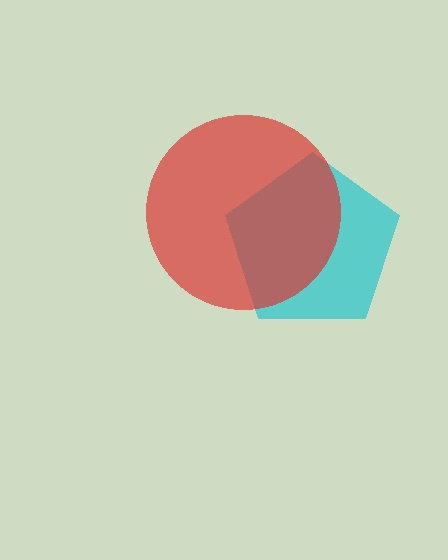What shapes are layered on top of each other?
The layered shapes are: a cyan pentagon, a red circle.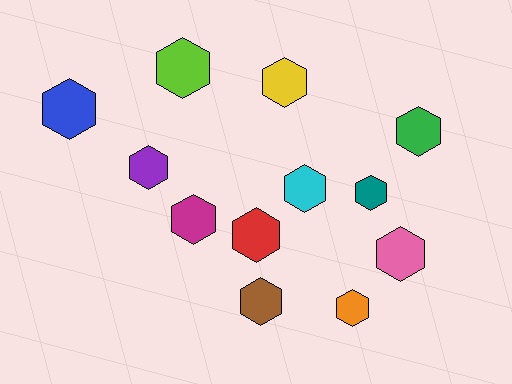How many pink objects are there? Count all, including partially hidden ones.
There is 1 pink object.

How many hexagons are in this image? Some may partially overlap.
There are 12 hexagons.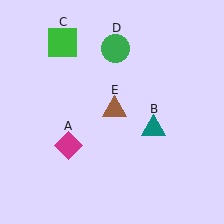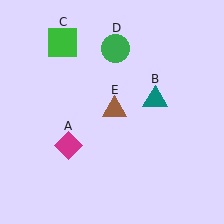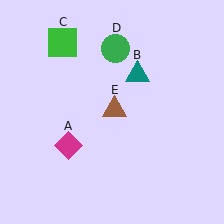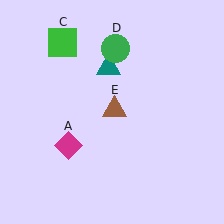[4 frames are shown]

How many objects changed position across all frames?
1 object changed position: teal triangle (object B).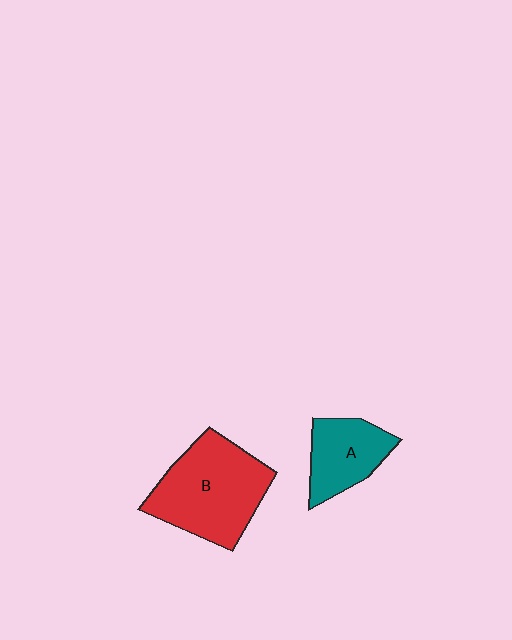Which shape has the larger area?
Shape B (red).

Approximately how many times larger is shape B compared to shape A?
Approximately 1.8 times.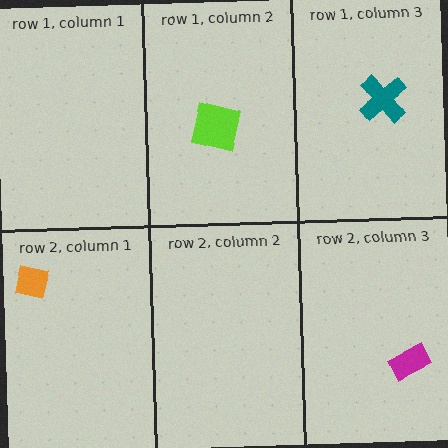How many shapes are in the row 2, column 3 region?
1.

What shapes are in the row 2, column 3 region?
The magenta rectangle.